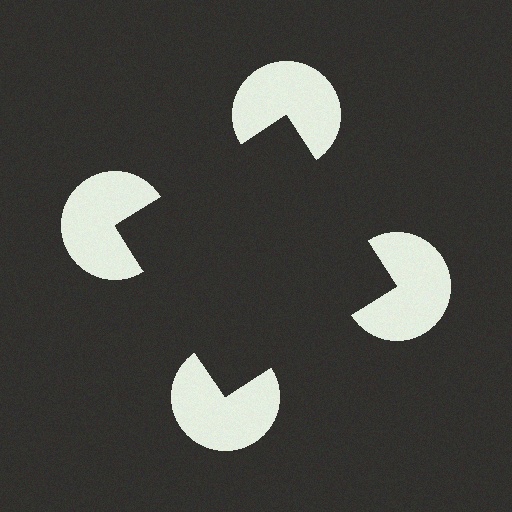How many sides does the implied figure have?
4 sides.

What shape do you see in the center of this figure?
An illusory square — its edges are inferred from the aligned wedge cuts in the pac-man discs, not physically drawn.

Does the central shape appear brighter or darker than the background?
It typically appears slightly darker than the background, even though no actual brightness change is drawn.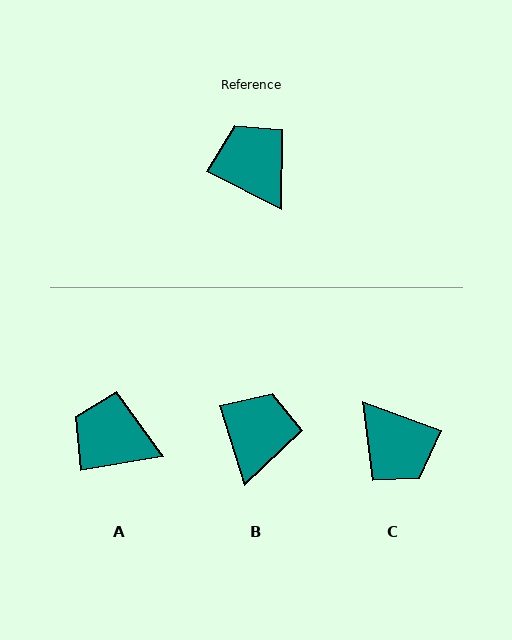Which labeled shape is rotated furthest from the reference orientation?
C, about 173 degrees away.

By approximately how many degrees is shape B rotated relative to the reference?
Approximately 46 degrees clockwise.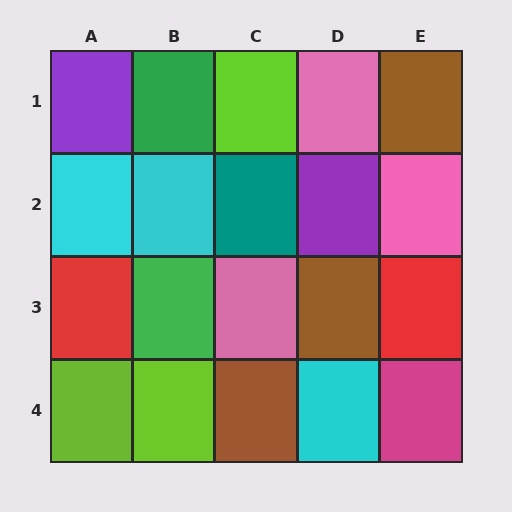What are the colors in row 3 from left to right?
Red, green, pink, brown, red.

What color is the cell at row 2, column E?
Pink.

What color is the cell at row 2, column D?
Purple.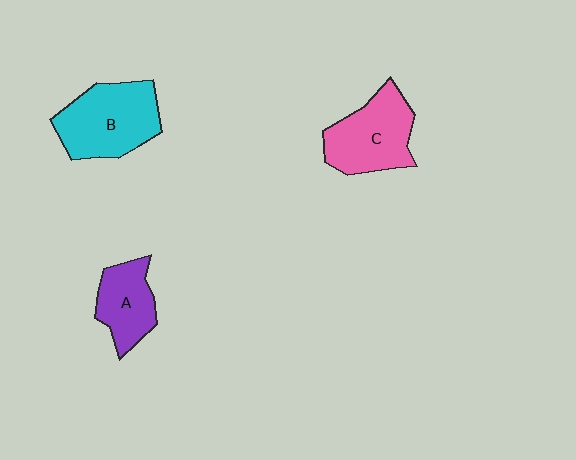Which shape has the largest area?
Shape B (cyan).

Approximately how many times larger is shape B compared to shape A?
Approximately 1.6 times.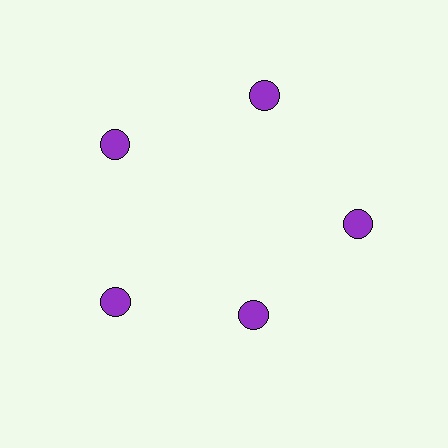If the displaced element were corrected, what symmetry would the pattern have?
It would have 5-fold rotational symmetry — the pattern would map onto itself every 72 degrees.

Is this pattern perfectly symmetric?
No. The 5 purple circles are arranged in a ring, but one element near the 5 o'clock position is pulled inward toward the center, breaking the 5-fold rotational symmetry.